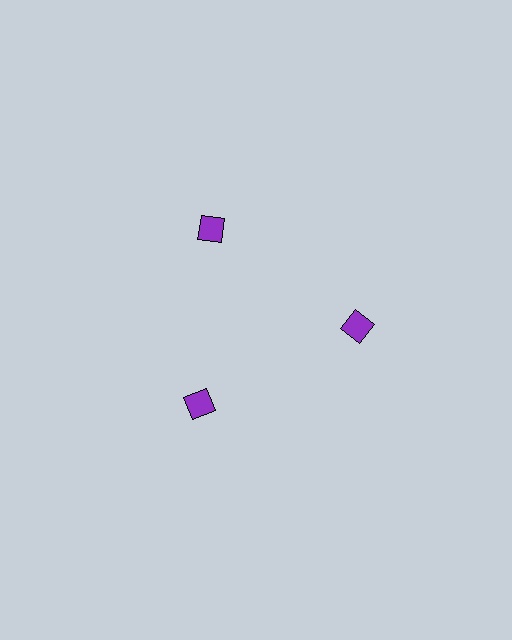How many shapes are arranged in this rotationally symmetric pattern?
There are 3 shapes, arranged in 3 groups of 1.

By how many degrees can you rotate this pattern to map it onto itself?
The pattern maps onto itself every 120 degrees of rotation.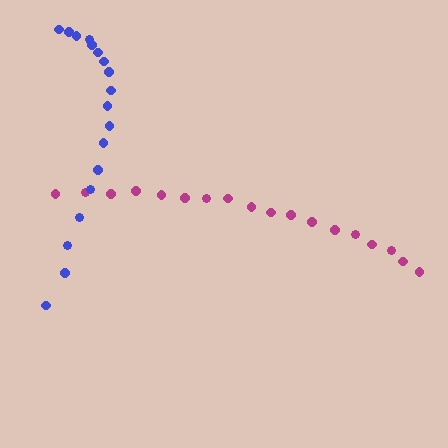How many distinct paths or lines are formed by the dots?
There are 2 distinct paths.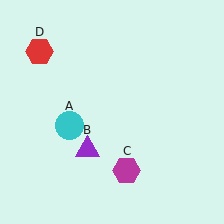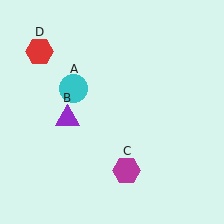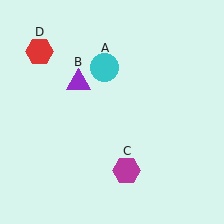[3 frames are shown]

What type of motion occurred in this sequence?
The cyan circle (object A), purple triangle (object B) rotated clockwise around the center of the scene.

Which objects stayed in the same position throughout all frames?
Magenta hexagon (object C) and red hexagon (object D) remained stationary.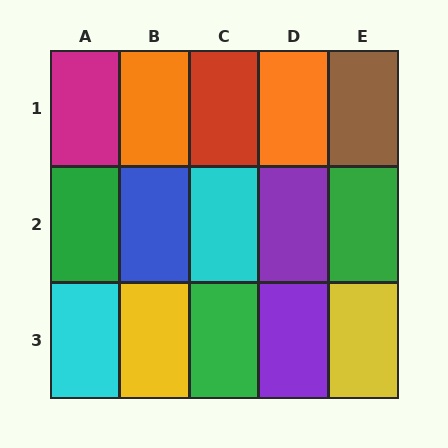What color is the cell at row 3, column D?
Purple.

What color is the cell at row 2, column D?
Purple.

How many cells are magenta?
1 cell is magenta.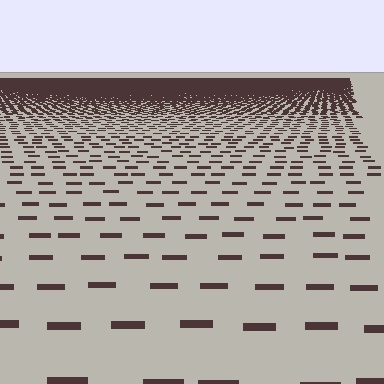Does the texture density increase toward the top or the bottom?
Density increases toward the top.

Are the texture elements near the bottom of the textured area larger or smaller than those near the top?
Larger. Near the bottom, elements are closer to the viewer and appear at a bigger on-screen size.